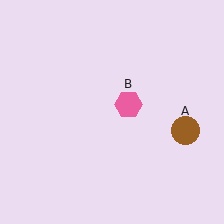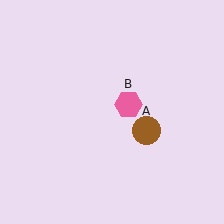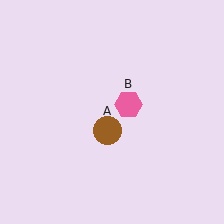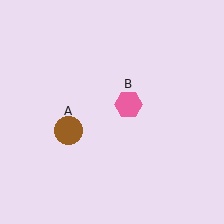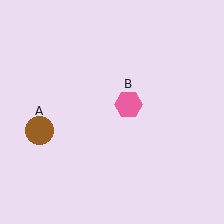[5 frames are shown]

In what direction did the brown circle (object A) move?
The brown circle (object A) moved left.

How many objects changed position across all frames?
1 object changed position: brown circle (object A).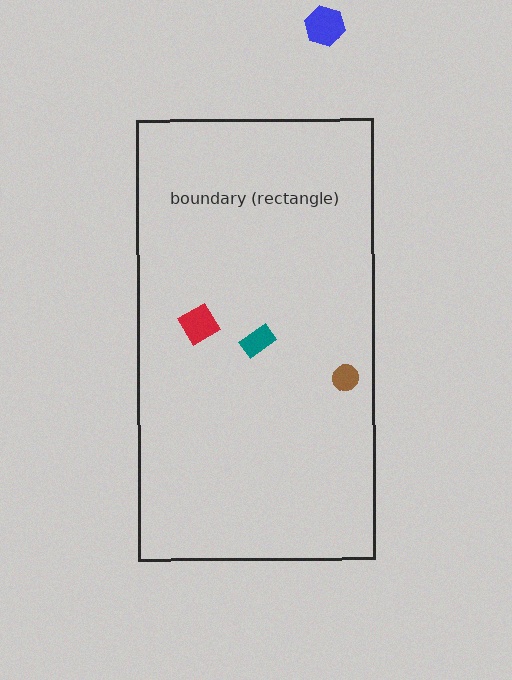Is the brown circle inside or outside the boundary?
Inside.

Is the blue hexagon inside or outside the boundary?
Outside.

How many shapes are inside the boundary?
3 inside, 1 outside.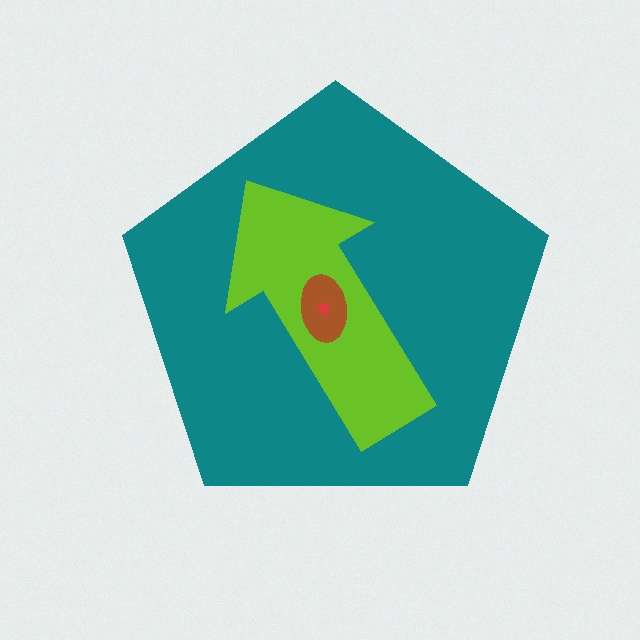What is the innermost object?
The red triangle.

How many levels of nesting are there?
4.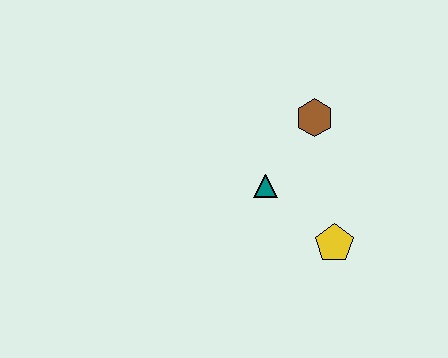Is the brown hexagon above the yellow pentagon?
Yes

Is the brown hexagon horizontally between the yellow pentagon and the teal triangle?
Yes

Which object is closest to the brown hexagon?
The teal triangle is closest to the brown hexagon.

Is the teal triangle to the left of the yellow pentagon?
Yes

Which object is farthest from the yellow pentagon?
The brown hexagon is farthest from the yellow pentagon.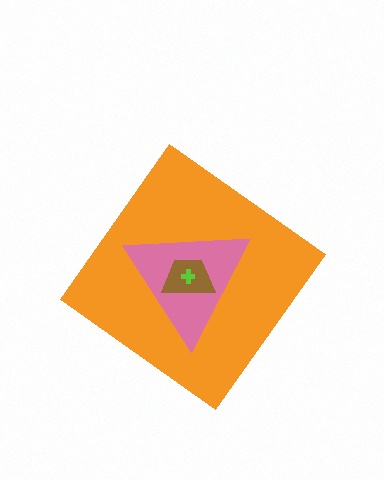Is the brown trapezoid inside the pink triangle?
Yes.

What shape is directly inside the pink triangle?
The brown trapezoid.